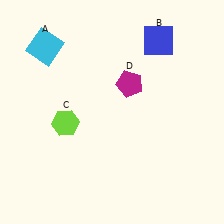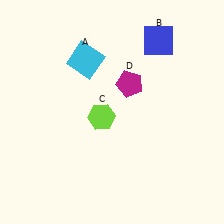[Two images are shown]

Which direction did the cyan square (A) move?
The cyan square (A) moved right.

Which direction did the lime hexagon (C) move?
The lime hexagon (C) moved right.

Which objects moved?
The objects that moved are: the cyan square (A), the lime hexagon (C).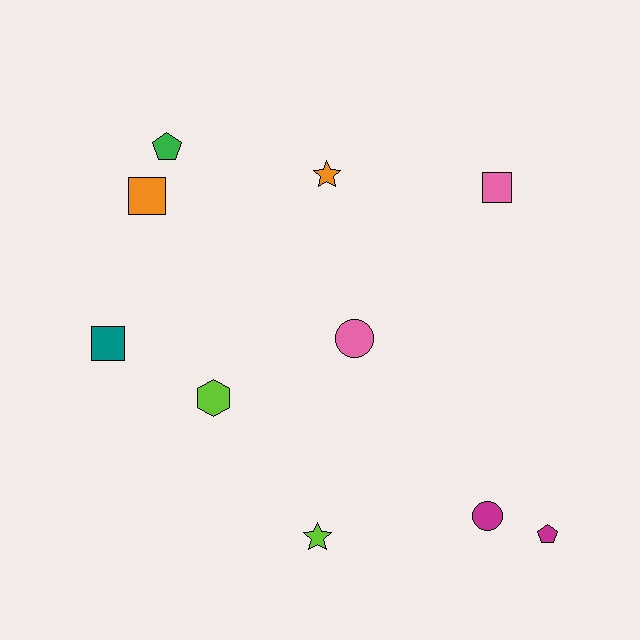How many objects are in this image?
There are 10 objects.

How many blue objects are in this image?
There are no blue objects.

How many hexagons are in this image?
There is 1 hexagon.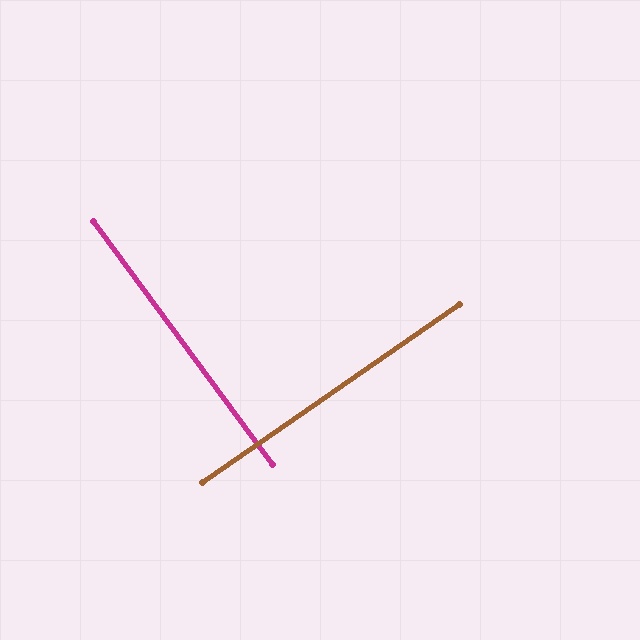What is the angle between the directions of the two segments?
Approximately 88 degrees.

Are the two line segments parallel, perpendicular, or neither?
Perpendicular — they meet at approximately 88°.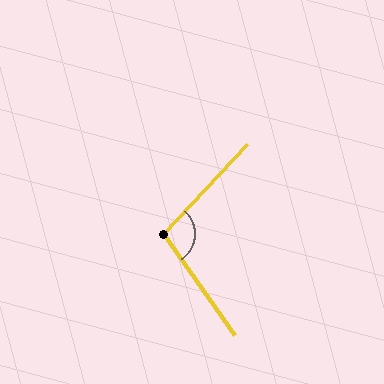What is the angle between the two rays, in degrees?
Approximately 101 degrees.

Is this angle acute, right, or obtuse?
It is obtuse.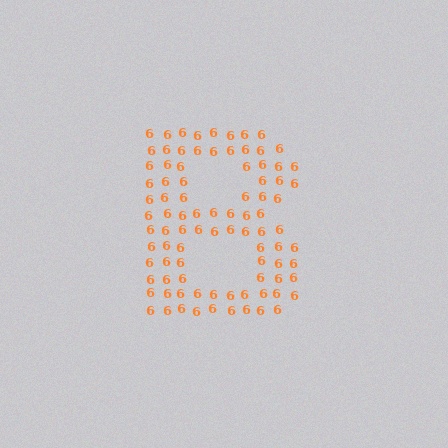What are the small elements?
The small elements are digit 6's.